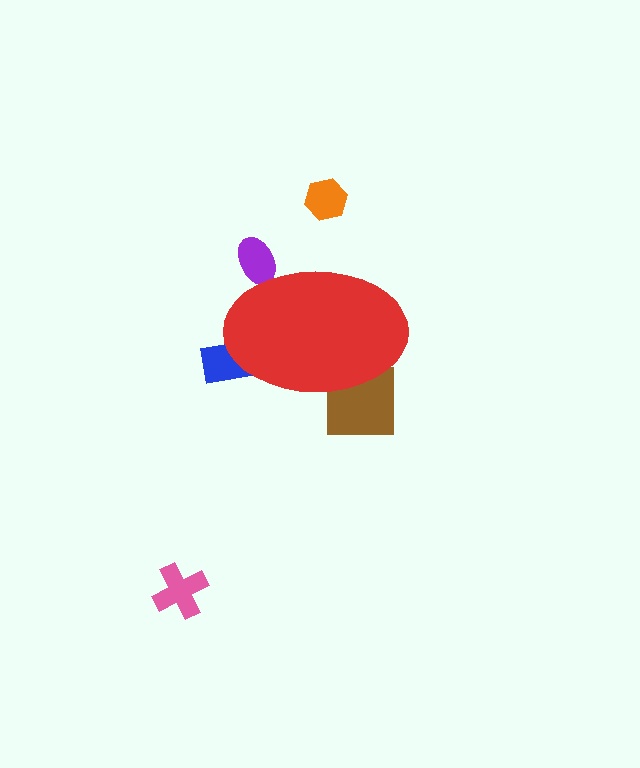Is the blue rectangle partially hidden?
Yes, the blue rectangle is partially hidden behind the red ellipse.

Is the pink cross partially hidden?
No, the pink cross is fully visible.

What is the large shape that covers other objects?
A red ellipse.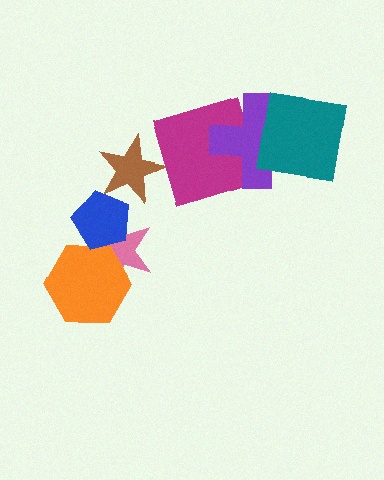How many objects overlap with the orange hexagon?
2 objects overlap with the orange hexagon.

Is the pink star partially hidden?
Yes, it is partially covered by another shape.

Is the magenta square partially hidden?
Yes, it is partially covered by another shape.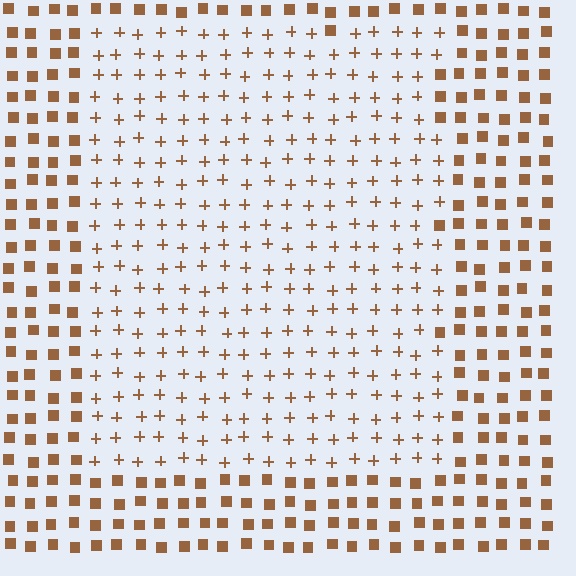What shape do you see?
I see a rectangle.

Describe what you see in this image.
The image is filled with small brown elements arranged in a uniform grid. A rectangle-shaped region contains plus signs, while the surrounding area contains squares. The boundary is defined purely by the change in element shape.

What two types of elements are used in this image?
The image uses plus signs inside the rectangle region and squares outside it.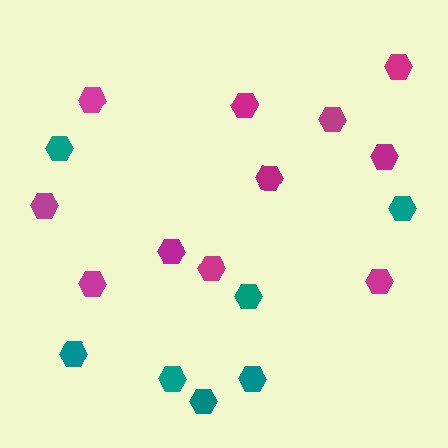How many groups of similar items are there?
There are 2 groups: one group of magenta hexagons (11) and one group of teal hexagons (7).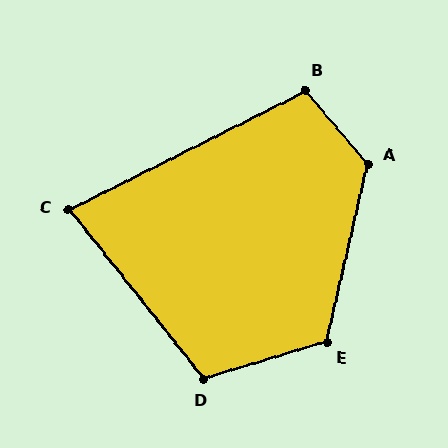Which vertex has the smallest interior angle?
C, at approximately 78 degrees.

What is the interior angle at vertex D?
Approximately 112 degrees (obtuse).